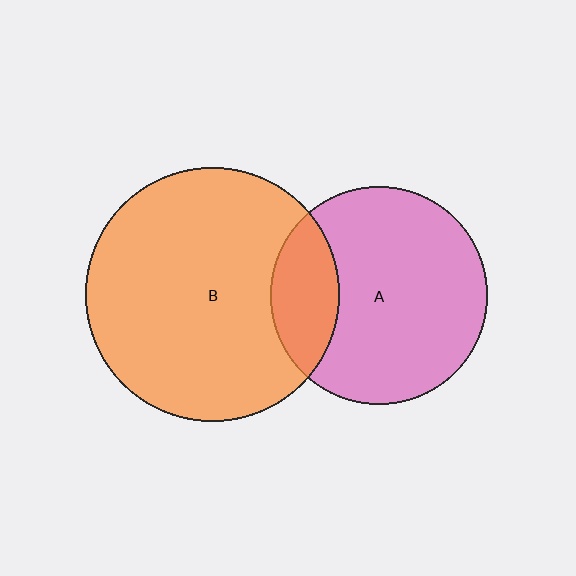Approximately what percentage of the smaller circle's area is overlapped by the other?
Approximately 20%.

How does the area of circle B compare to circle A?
Approximately 1.4 times.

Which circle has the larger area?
Circle B (orange).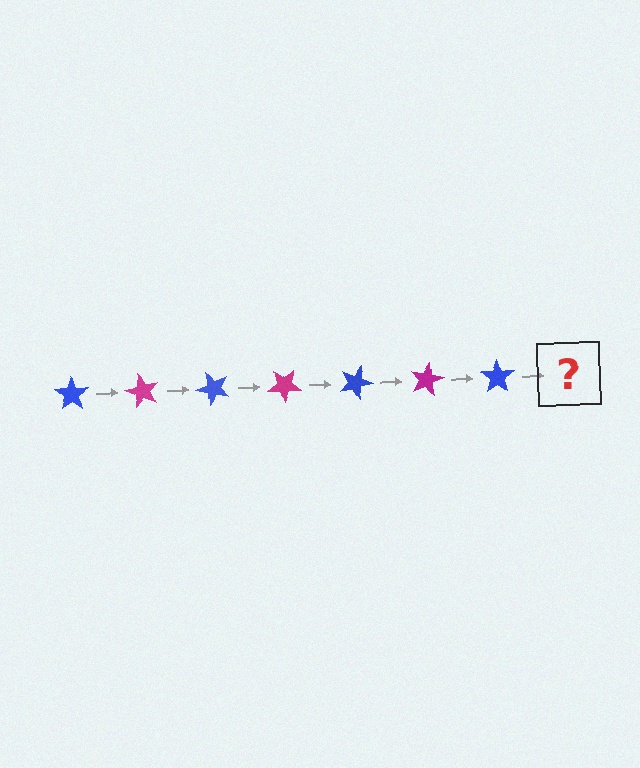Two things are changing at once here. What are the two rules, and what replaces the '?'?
The two rules are that it rotates 60 degrees each step and the color cycles through blue and magenta. The '?' should be a magenta star, rotated 420 degrees from the start.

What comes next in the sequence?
The next element should be a magenta star, rotated 420 degrees from the start.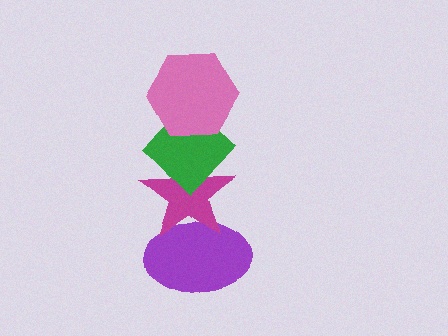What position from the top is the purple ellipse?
The purple ellipse is 4th from the top.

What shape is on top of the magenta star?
The green diamond is on top of the magenta star.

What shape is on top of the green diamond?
The pink hexagon is on top of the green diamond.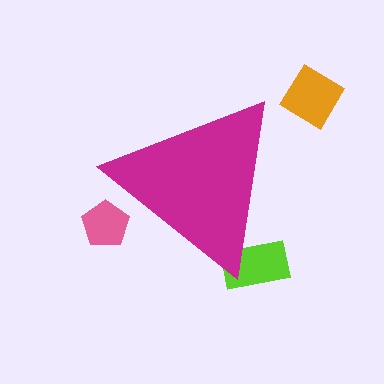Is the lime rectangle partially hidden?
Yes, the lime rectangle is partially hidden behind the magenta triangle.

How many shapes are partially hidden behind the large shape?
2 shapes are partially hidden.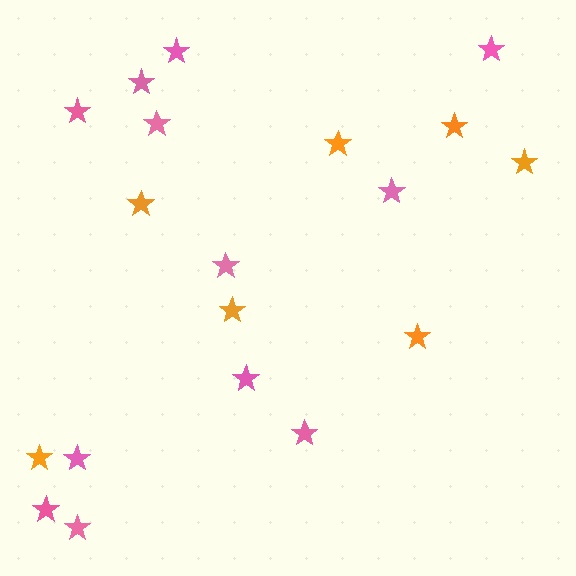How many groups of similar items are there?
There are 2 groups: one group of orange stars (7) and one group of pink stars (12).